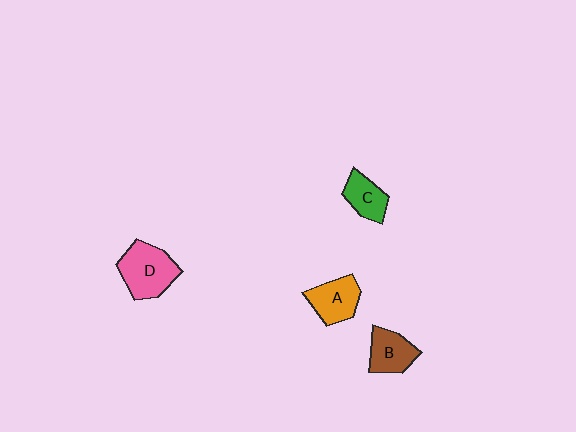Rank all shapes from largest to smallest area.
From largest to smallest: D (pink), A (orange), B (brown), C (green).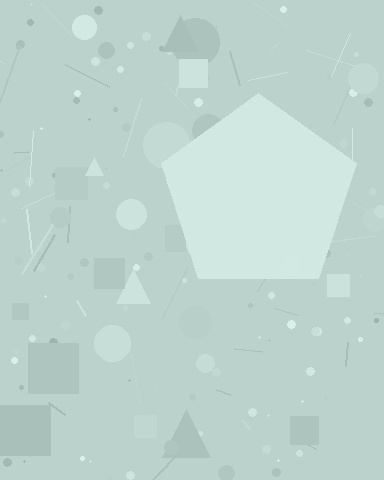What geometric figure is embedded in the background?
A pentagon is embedded in the background.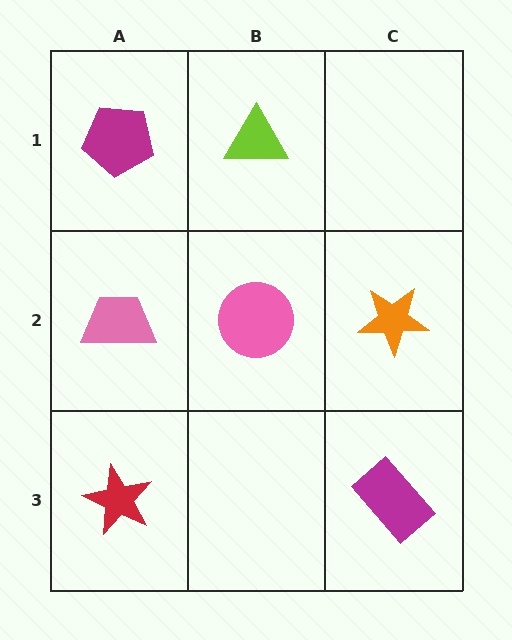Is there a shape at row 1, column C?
No, that cell is empty.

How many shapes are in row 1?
2 shapes.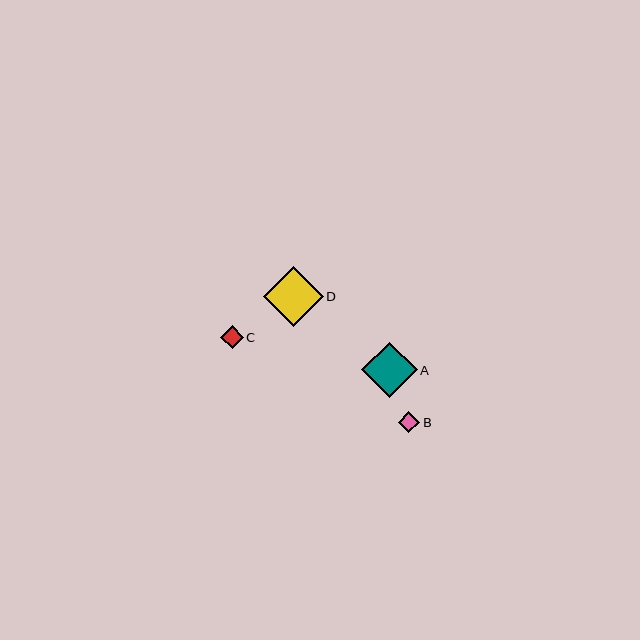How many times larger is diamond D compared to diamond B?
Diamond D is approximately 2.8 times the size of diamond B.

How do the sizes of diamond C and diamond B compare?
Diamond C and diamond B are approximately the same size.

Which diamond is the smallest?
Diamond B is the smallest with a size of approximately 21 pixels.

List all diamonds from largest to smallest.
From largest to smallest: D, A, C, B.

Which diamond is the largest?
Diamond D is the largest with a size of approximately 60 pixels.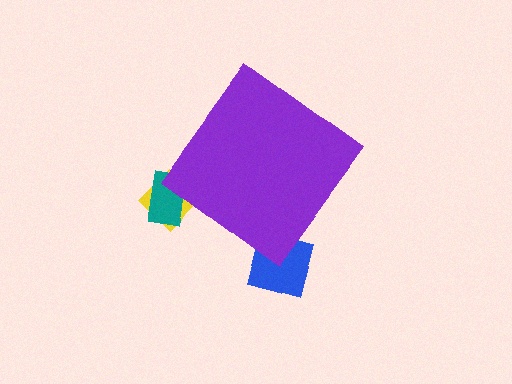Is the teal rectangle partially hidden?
Yes, the teal rectangle is partially hidden behind the purple diamond.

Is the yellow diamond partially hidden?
Yes, the yellow diamond is partially hidden behind the purple diamond.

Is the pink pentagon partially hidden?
Yes, the pink pentagon is partially hidden behind the purple diamond.